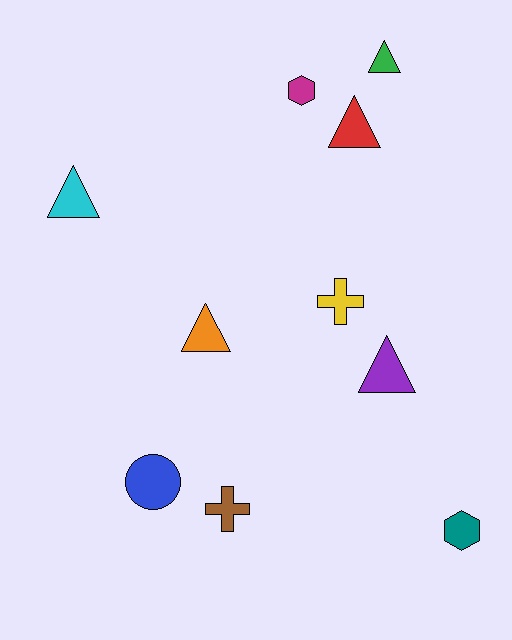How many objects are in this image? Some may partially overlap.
There are 10 objects.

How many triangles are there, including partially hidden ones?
There are 5 triangles.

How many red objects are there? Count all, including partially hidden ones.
There is 1 red object.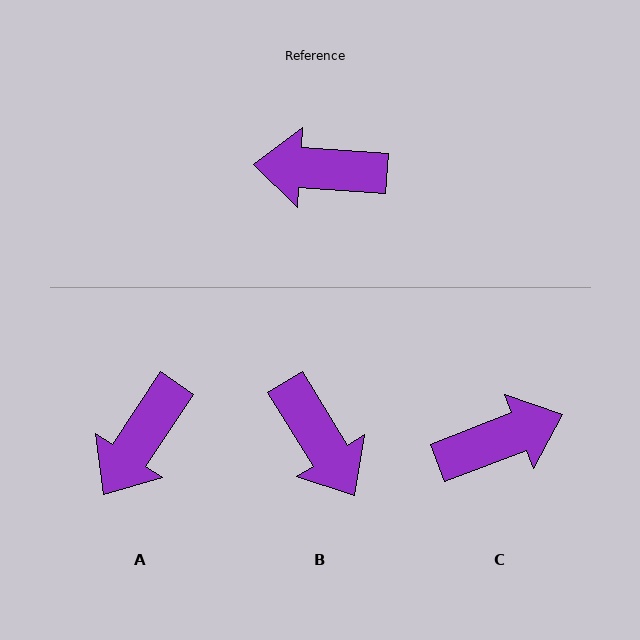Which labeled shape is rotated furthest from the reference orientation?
C, about 155 degrees away.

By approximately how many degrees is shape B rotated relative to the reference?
Approximately 125 degrees counter-clockwise.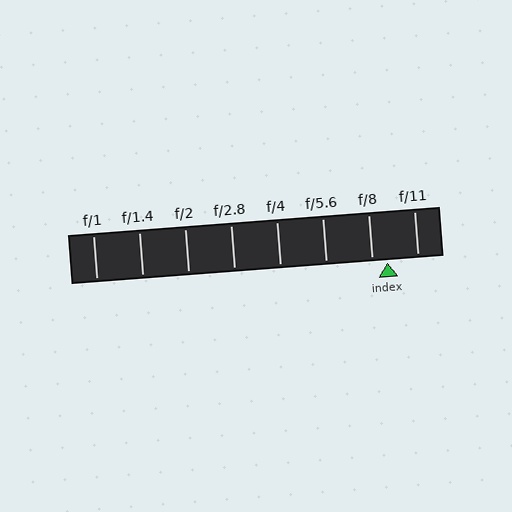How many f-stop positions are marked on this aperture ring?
There are 8 f-stop positions marked.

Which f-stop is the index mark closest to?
The index mark is closest to f/8.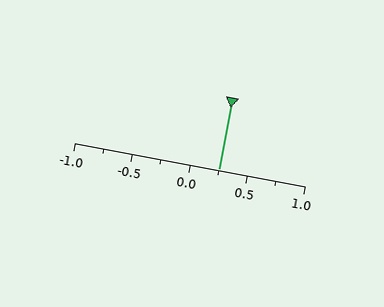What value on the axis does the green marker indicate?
The marker indicates approximately 0.25.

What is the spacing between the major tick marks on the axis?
The major ticks are spaced 0.5 apart.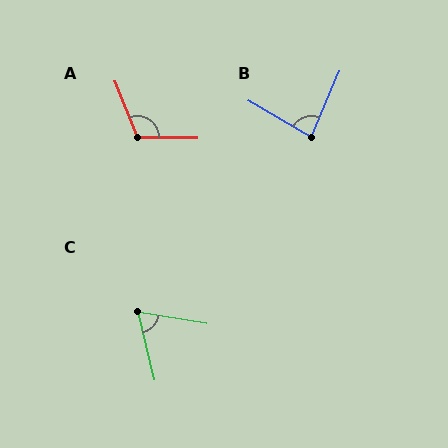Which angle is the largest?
A, at approximately 112 degrees.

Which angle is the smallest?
C, at approximately 67 degrees.